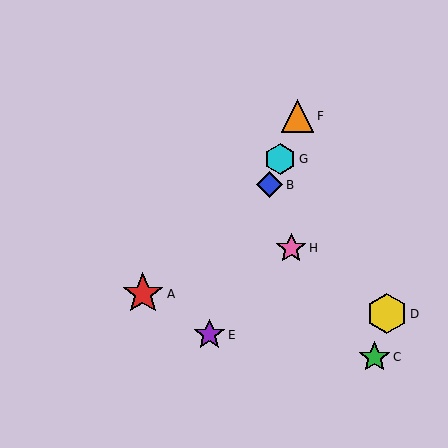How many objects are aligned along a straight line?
4 objects (B, E, F, G) are aligned along a straight line.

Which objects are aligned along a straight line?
Objects B, E, F, G are aligned along a straight line.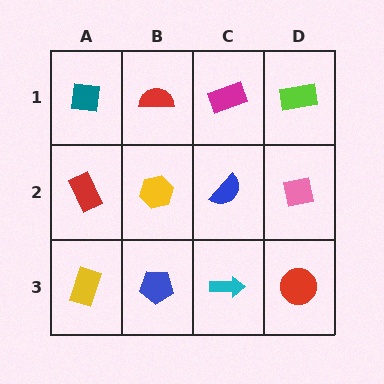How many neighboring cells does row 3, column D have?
2.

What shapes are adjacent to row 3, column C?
A blue semicircle (row 2, column C), a blue pentagon (row 3, column B), a red circle (row 3, column D).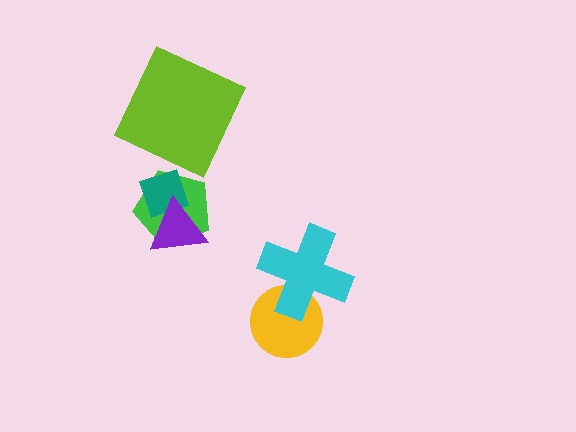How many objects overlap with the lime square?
0 objects overlap with the lime square.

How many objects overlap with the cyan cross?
1 object overlaps with the cyan cross.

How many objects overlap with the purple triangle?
2 objects overlap with the purple triangle.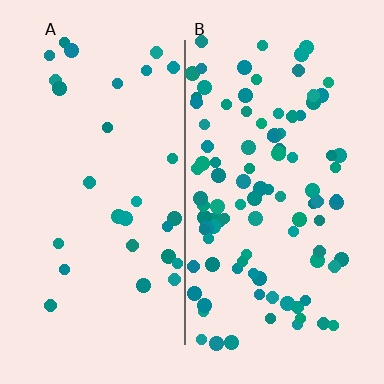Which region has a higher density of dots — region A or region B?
B (the right).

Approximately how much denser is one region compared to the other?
Approximately 3.4× — region B over region A.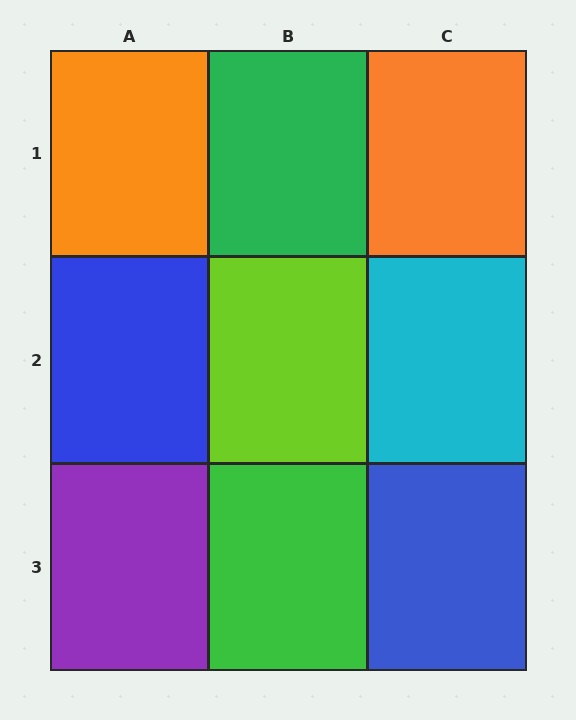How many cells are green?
2 cells are green.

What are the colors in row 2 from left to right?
Blue, lime, cyan.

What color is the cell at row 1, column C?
Orange.